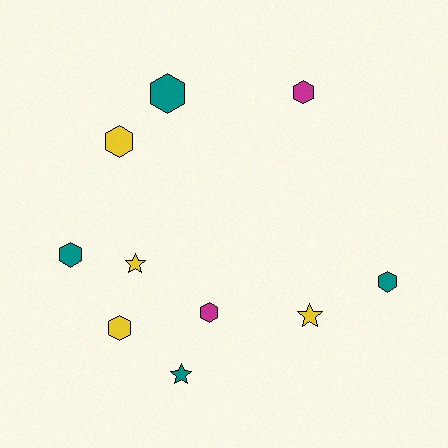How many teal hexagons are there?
There are 3 teal hexagons.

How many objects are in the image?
There are 10 objects.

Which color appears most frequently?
Teal, with 4 objects.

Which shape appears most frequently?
Hexagon, with 7 objects.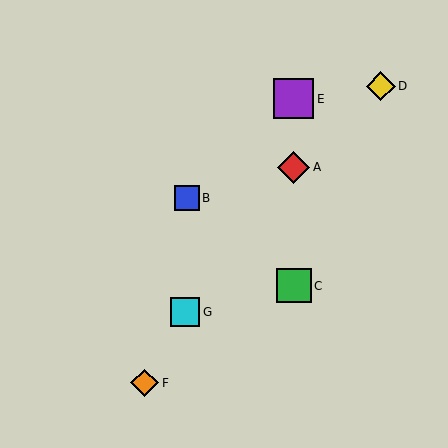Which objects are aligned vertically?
Objects A, C, E are aligned vertically.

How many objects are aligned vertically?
3 objects (A, C, E) are aligned vertically.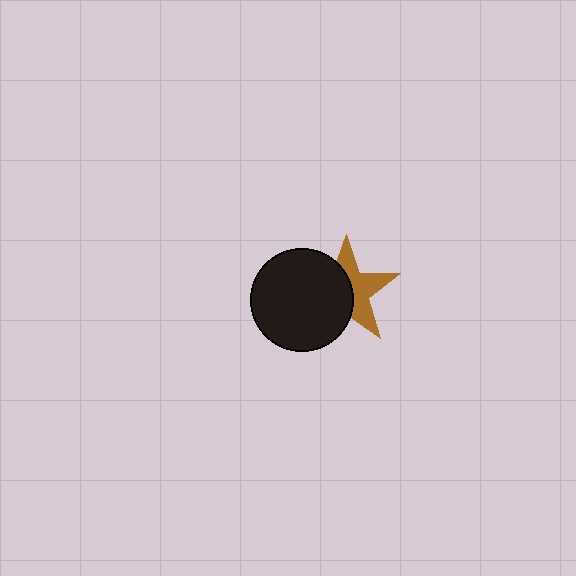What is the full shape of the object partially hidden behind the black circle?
The partially hidden object is a brown star.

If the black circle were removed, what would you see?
You would see the complete brown star.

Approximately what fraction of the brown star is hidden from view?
Roughly 52% of the brown star is hidden behind the black circle.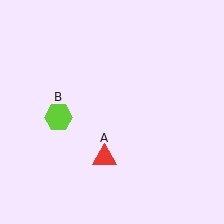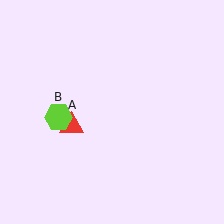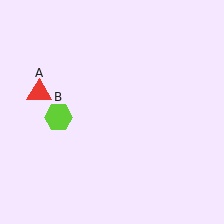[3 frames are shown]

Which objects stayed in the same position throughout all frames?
Lime hexagon (object B) remained stationary.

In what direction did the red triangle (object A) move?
The red triangle (object A) moved up and to the left.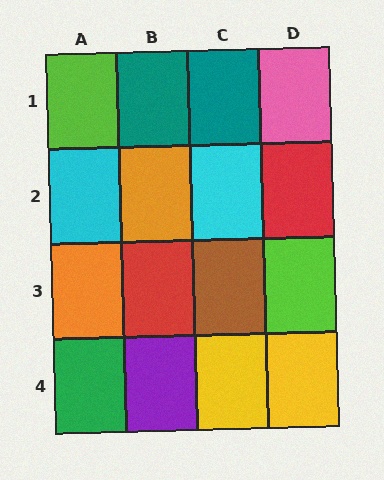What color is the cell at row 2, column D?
Red.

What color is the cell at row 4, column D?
Yellow.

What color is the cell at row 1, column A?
Lime.